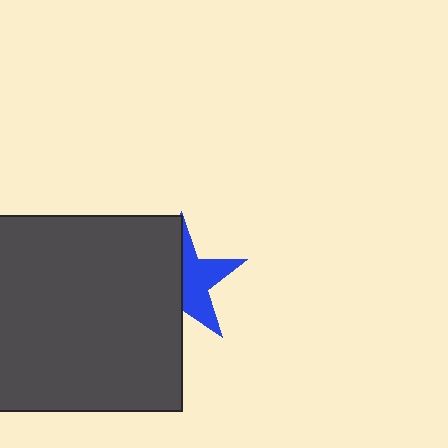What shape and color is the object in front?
The object in front is a dark gray square.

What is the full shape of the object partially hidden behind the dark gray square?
The partially hidden object is a blue star.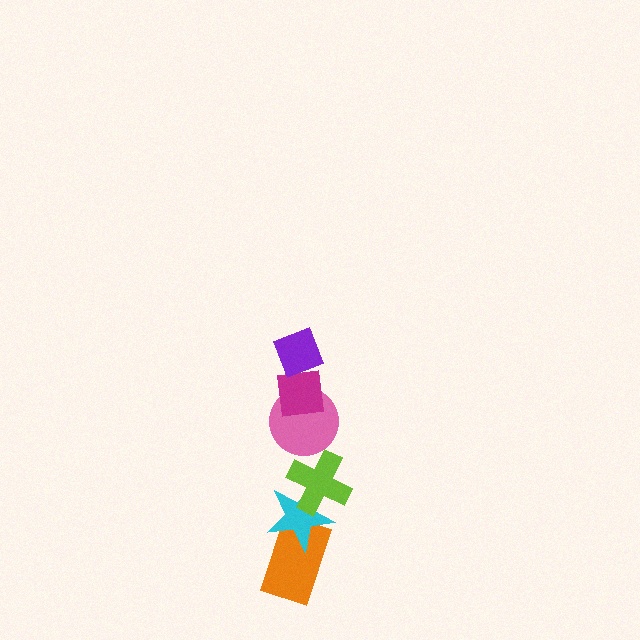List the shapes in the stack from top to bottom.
From top to bottom: the purple diamond, the magenta square, the pink circle, the lime cross, the cyan star, the orange rectangle.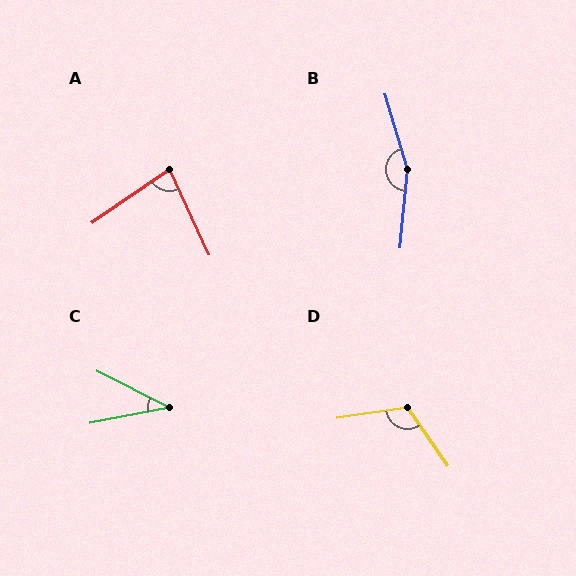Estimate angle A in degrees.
Approximately 80 degrees.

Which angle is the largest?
B, at approximately 158 degrees.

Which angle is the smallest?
C, at approximately 38 degrees.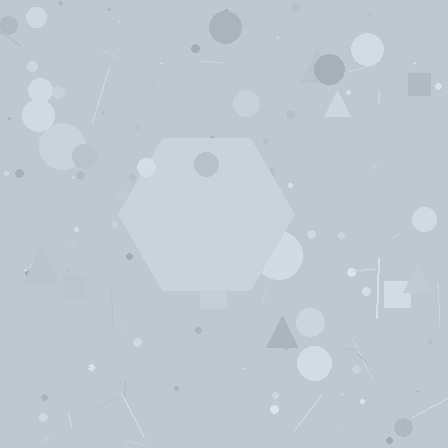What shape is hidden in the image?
A hexagon is hidden in the image.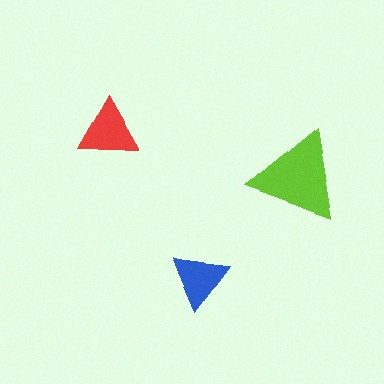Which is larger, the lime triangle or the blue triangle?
The lime one.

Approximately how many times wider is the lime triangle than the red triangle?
About 1.5 times wider.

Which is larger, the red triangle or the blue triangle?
The red one.